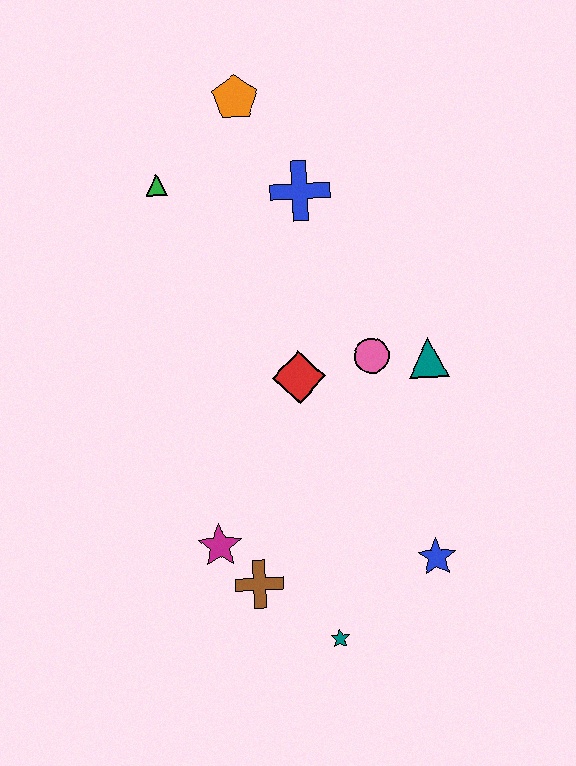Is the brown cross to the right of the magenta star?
Yes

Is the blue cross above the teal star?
Yes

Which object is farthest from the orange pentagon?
The teal star is farthest from the orange pentagon.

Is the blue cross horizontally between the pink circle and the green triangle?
Yes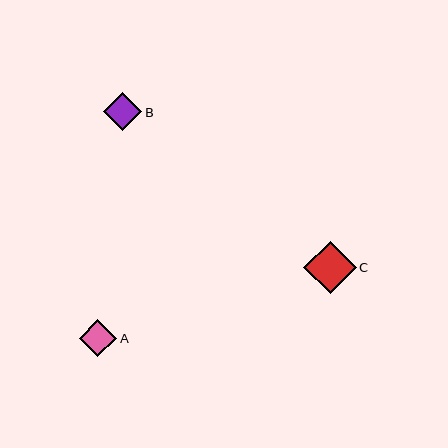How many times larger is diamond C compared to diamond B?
Diamond C is approximately 1.4 times the size of diamond B.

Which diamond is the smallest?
Diamond A is the smallest with a size of approximately 38 pixels.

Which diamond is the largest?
Diamond C is the largest with a size of approximately 53 pixels.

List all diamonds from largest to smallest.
From largest to smallest: C, B, A.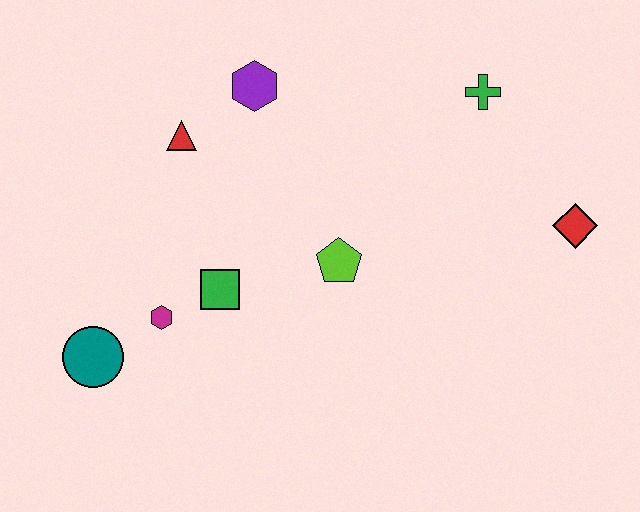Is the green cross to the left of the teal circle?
No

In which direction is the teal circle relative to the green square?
The teal circle is to the left of the green square.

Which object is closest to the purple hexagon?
The red triangle is closest to the purple hexagon.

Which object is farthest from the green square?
The red diamond is farthest from the green square.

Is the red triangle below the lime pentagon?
No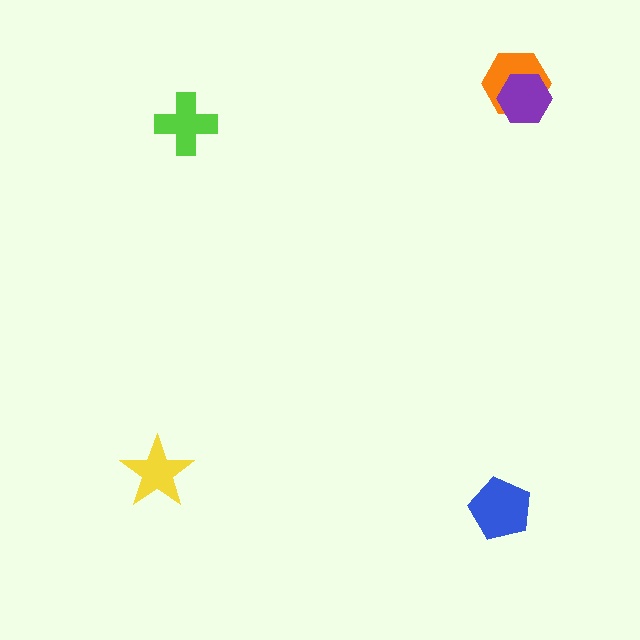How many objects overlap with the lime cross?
0 objects overlap with the lime cross.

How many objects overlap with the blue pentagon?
0 objects overlap with the blue pentagon.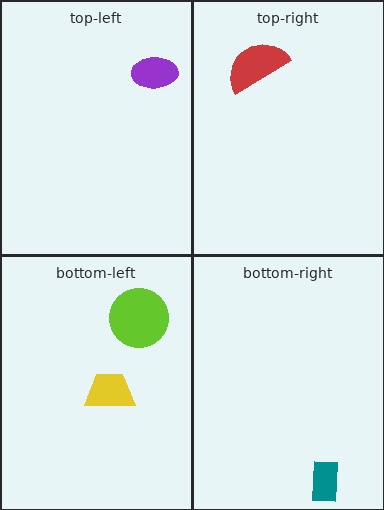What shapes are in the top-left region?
The purple ellipse.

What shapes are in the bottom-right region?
The teal rectangle.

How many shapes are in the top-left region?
1.